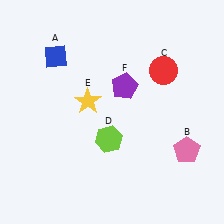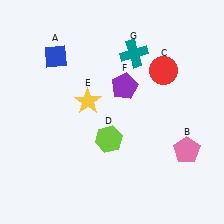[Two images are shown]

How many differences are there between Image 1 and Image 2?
There is 1 difference between the two images.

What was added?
A teal cross (G) was added in Image 2.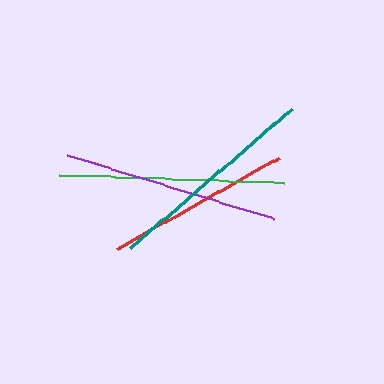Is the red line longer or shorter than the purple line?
The purple line is longer than the red line.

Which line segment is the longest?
The green line is the longest at approximately 224 pixels.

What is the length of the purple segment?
The purple segment is approximately 217 pixels long.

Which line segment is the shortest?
The red line is the shortest at approximately 186 pixels.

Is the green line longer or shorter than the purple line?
The green line is longer than the purple line.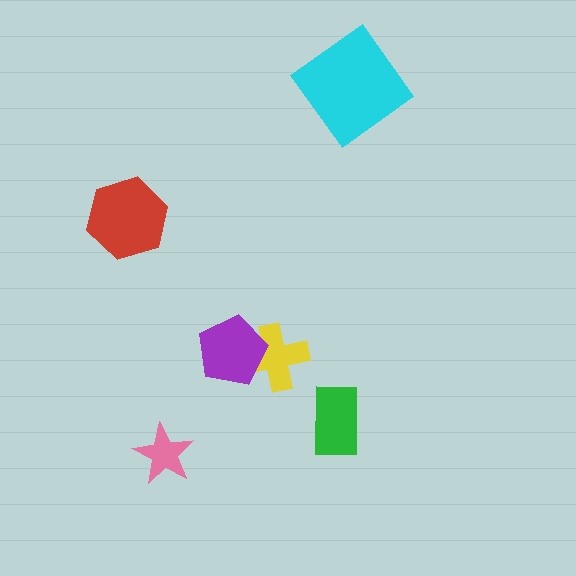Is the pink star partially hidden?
No, no other shape covers it.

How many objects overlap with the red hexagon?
0 objects overlap with the red hexagon.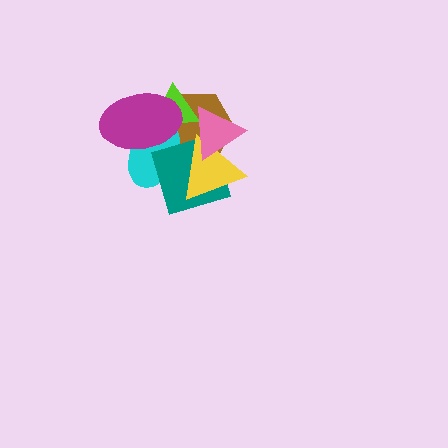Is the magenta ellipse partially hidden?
No, no other shape covers it.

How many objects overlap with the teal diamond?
5 objects overlap with the teal diamond.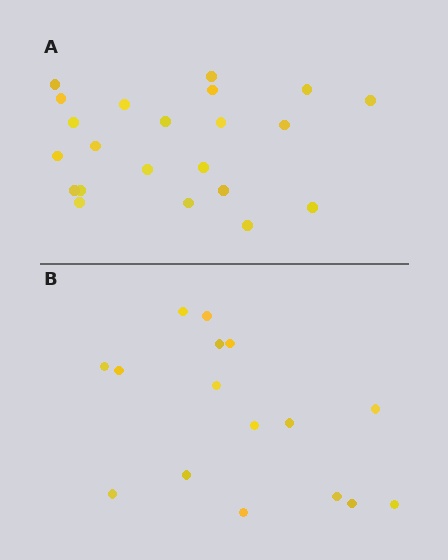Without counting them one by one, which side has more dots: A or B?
Region A (the top region) has more dots.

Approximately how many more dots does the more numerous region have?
Region A has about 6 more dots than region B.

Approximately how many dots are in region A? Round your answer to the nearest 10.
About 20 dots. (The exact count is 22, which rounds to 20.)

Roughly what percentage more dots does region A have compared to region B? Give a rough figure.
About 40% more.